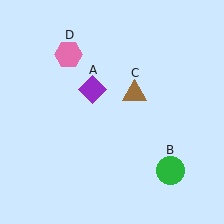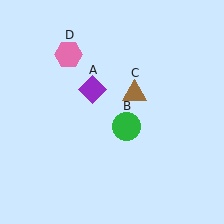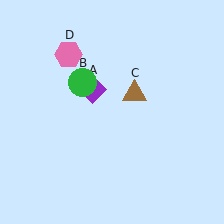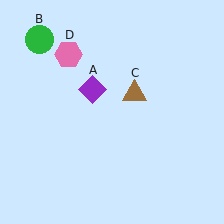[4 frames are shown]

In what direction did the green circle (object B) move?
The green circle (object B) moved up and to the left.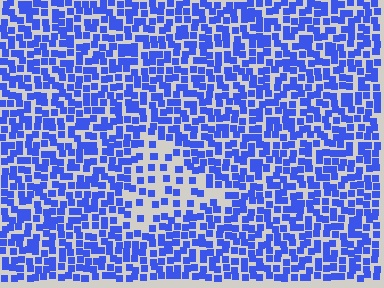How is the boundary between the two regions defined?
The boundary is defined by a change in element density (approximately 2.2x ratio). All elements are the same color, size, and shape.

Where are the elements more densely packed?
The elements are more densely packed outside the triangle boundary.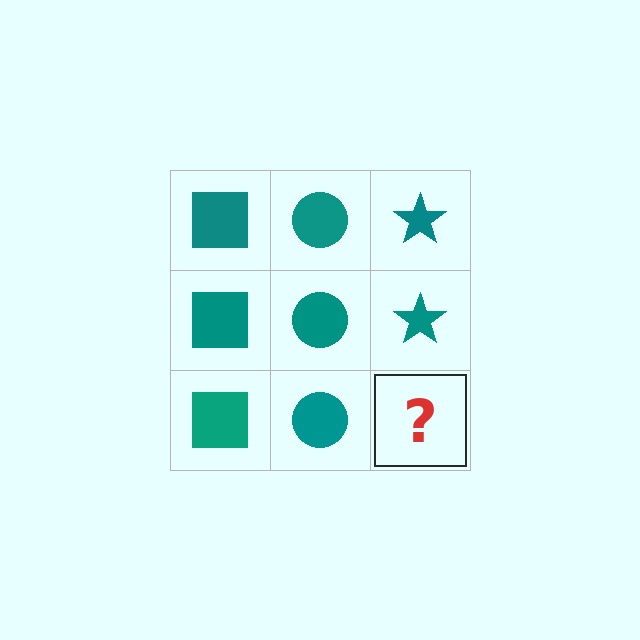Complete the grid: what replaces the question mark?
The question mark should be replaced with a teal star.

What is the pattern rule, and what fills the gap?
The rule is that each column has a consistent shape. The gap should be filled with a teal star.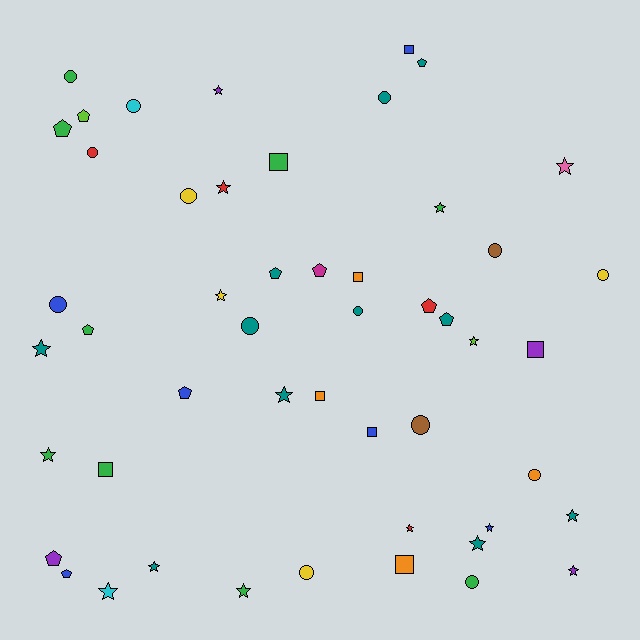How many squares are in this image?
There are 8 squares.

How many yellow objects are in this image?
There are 4 yellow objects.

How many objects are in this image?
There are 50 objects.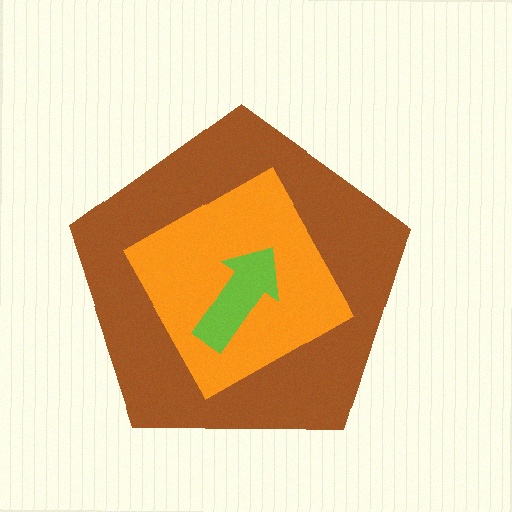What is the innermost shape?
The lime arrow.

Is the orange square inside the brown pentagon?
Yes.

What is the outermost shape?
The brown pentagon.